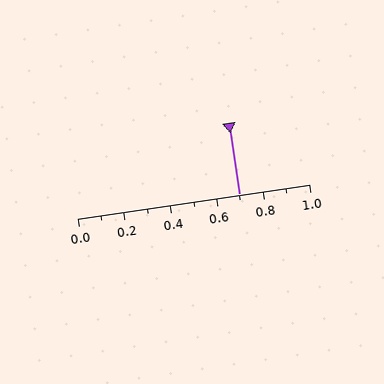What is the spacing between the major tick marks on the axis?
The major ticks are spaced 0.2 apart.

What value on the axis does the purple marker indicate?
The marker indicates approximately 0.7.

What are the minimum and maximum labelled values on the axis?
The axis runs from 0.0 to 1.0.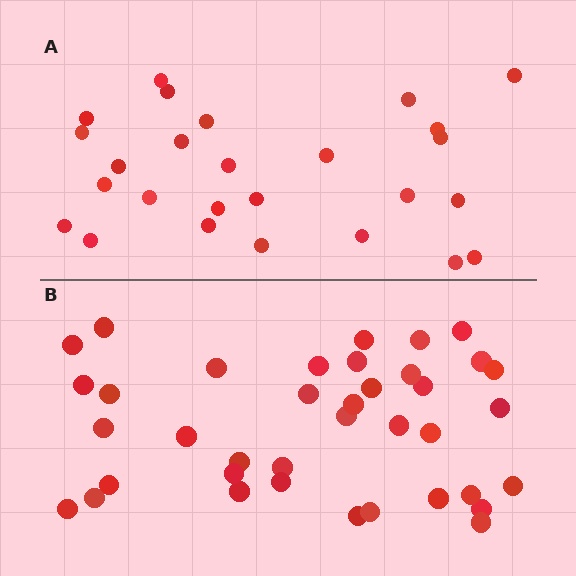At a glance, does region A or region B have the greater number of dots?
Region B (the bottom region) has more dots.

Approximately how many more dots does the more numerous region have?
Region B has roughly 12 or so more dots than region A.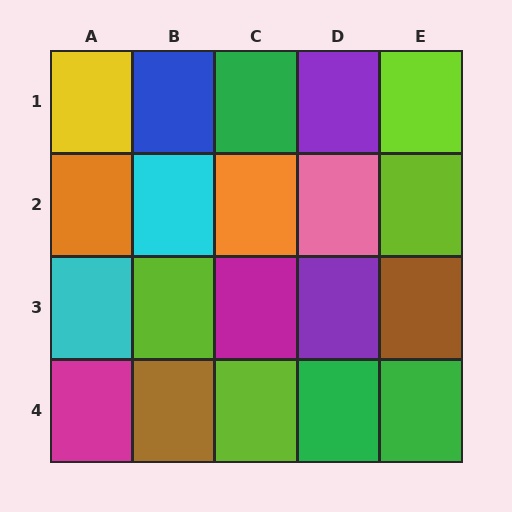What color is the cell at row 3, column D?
Purple.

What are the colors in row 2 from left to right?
Orange, cyan, orange, pink, lime.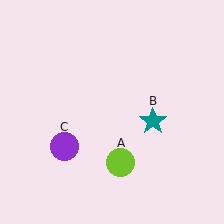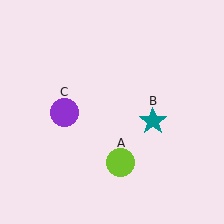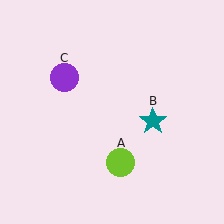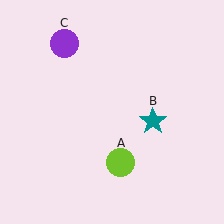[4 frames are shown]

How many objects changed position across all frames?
1 object changed position: purple circle (object C).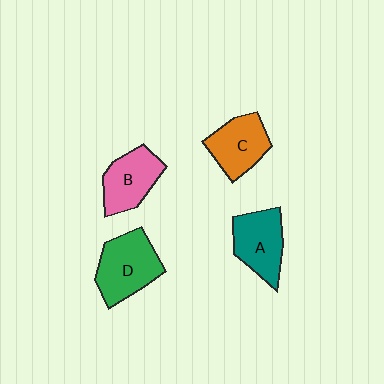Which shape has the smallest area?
Shape C (orange).